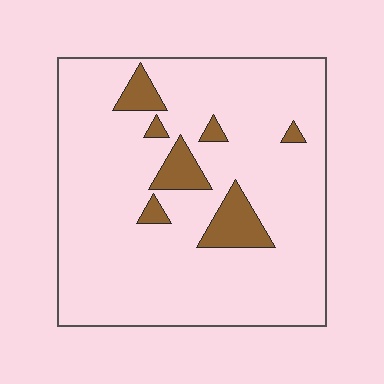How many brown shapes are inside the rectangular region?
7.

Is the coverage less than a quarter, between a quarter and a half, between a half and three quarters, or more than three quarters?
Less than a quarter.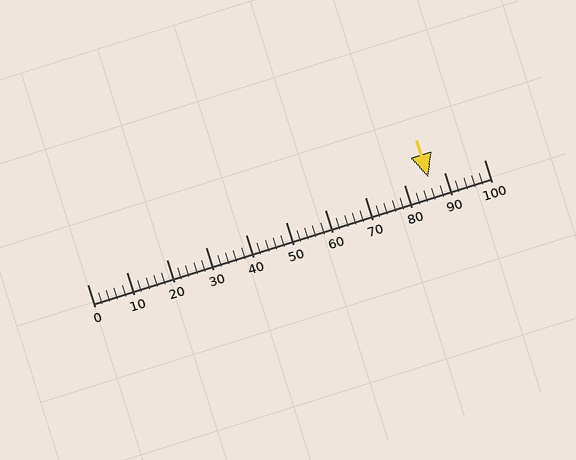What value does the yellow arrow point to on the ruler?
The yellow arrow points to approximately 86.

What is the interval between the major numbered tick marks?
The major tick marks are spaced 10 units apart.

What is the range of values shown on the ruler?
The ruler shows values from 0 to 100.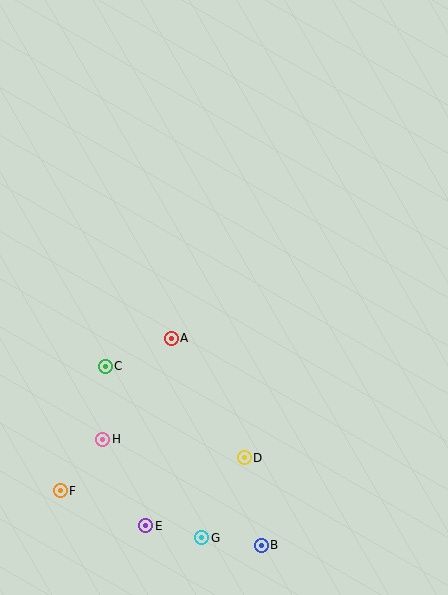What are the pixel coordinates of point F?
Point F is at (60, 491).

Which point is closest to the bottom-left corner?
Point F is closest to the bottom-left corner.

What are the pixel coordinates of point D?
Point D is at (244, 458).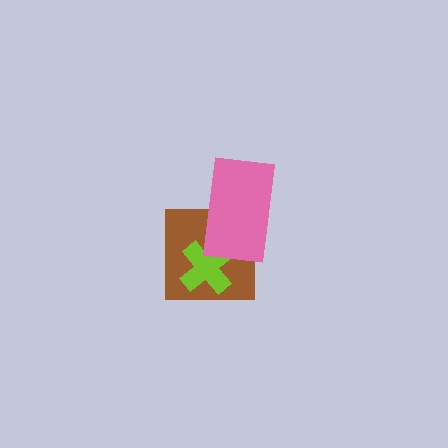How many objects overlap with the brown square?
2 objects overlap with the brown square.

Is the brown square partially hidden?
Yes, it is partially covered by another shape.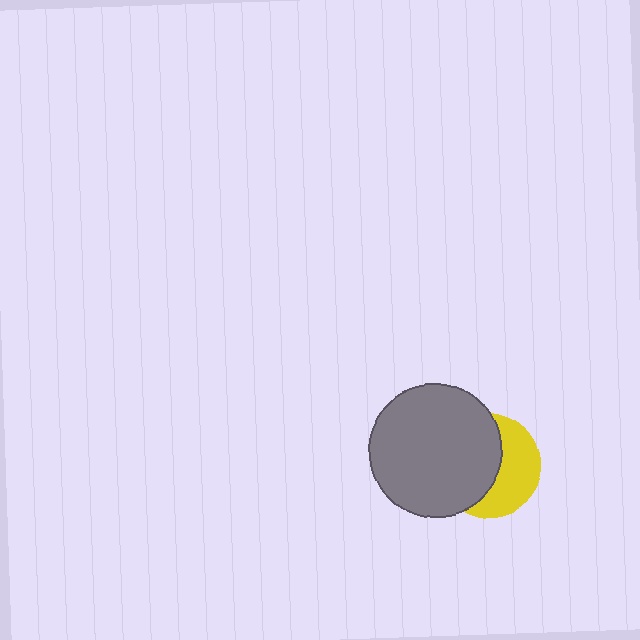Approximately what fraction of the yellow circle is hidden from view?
Roughly 55% of the yellow circle is hidden behind the gray circle.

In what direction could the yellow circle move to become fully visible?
The yellow circle could move right. That would shift it out from behind the gray circle entirely.